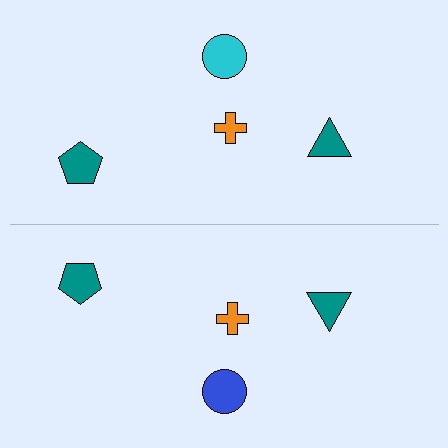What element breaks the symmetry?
The blue circle on the bottom side breaks the symmetry — its mirror counterpart is cyan.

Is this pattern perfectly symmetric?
No, the pattern is not perfectly symmetric. The blue circle on the bottom side breaks the symmetry — its mirror counterpart is cyan.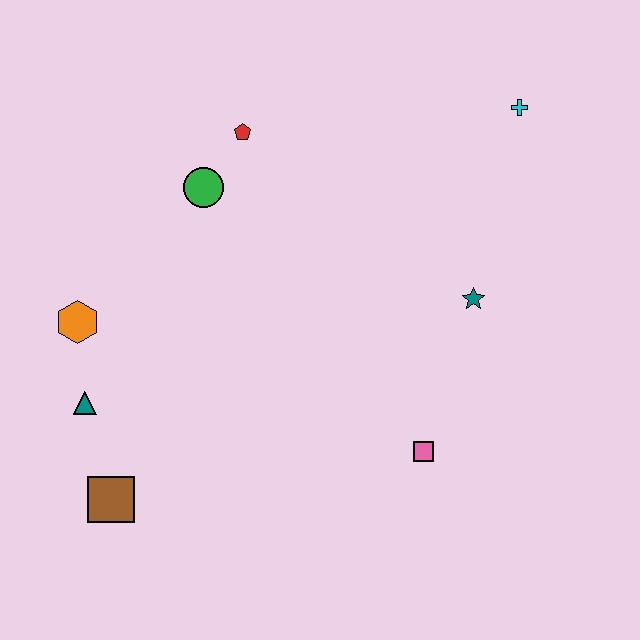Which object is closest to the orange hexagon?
The teal triangle is closest to the orange hexagon.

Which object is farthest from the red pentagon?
The brown square is farthest from the red pentagon.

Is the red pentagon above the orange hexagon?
Yes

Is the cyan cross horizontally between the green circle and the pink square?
No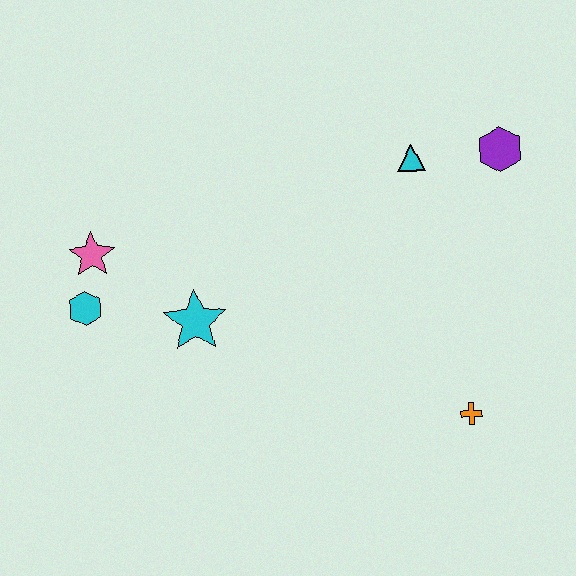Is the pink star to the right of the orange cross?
No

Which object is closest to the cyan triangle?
The purple hexagon is closest to the cyan triangle.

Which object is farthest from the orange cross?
The pink star is farthest from the orange cross.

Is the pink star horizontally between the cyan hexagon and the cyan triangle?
Yes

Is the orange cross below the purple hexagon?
Yes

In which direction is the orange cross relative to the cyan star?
The orange cross is to the right of the cyan star.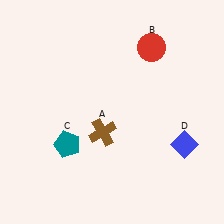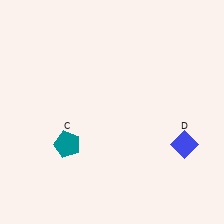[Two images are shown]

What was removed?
The red circle (B), the brown cross (A) were removed in Image 2.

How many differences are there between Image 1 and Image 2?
There are 2 differences between the two images.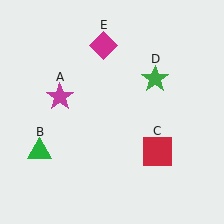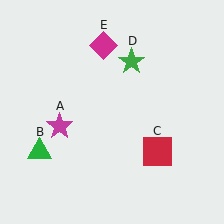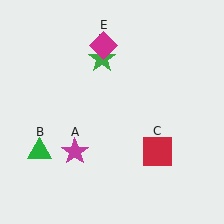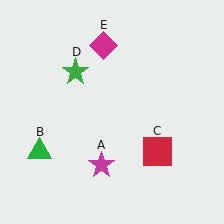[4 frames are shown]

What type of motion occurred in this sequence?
The magenta star (object A), green star (object D) rotated counterclockwise around the center of the scene.